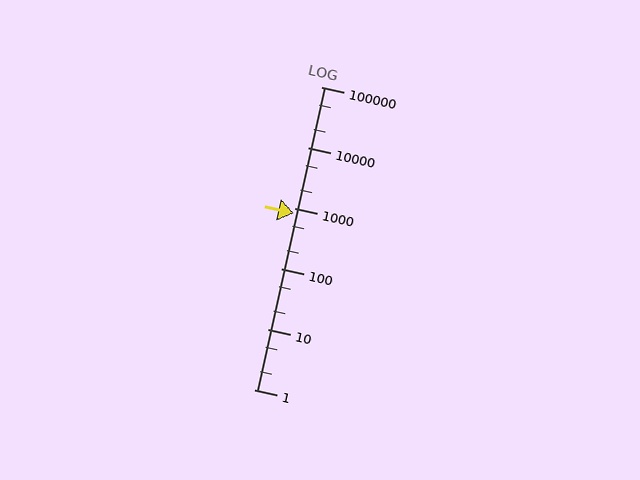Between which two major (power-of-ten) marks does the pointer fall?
The pointer is between 100 and 1000.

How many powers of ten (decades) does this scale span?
The scale spans 5 decades, from 1 to 100000.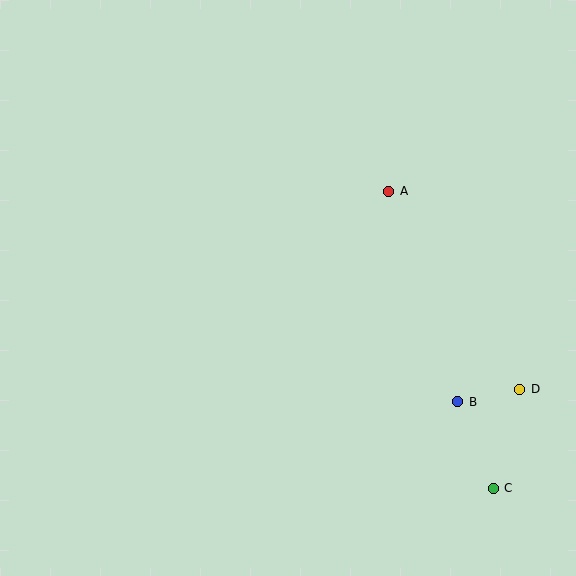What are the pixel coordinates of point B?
Point B is at (458, 402).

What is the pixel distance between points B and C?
The distance between B and C is 94 pixels.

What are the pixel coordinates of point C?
Point C is at (493, 488).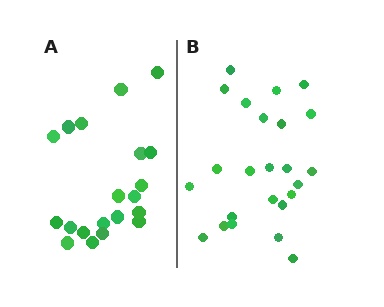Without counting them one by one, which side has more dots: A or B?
Region B (the right region) has more dots.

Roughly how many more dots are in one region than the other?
Region B has about 4 more dots than region A.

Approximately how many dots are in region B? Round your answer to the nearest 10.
About 20 dots. (The exact count is 24, which rounds to 20.)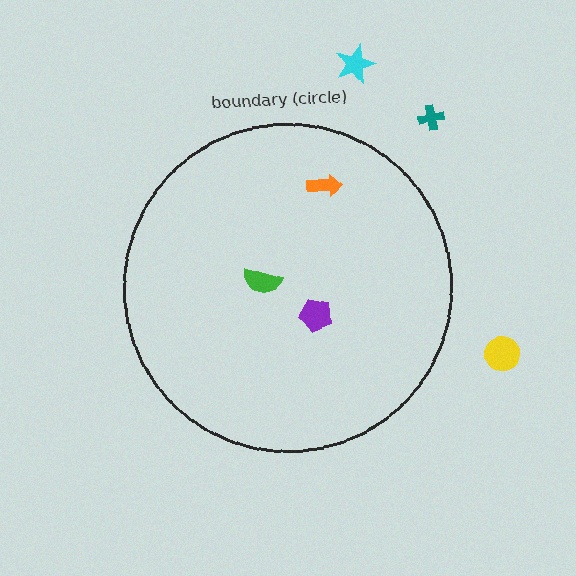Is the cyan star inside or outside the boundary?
Outside.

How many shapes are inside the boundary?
3 inside, 3 outside.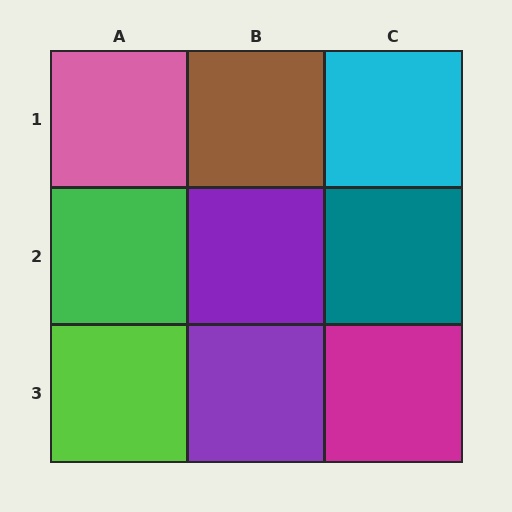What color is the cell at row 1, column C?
Cyan.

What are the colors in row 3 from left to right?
Lime, purple, magenta.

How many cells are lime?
1 cell is lime.